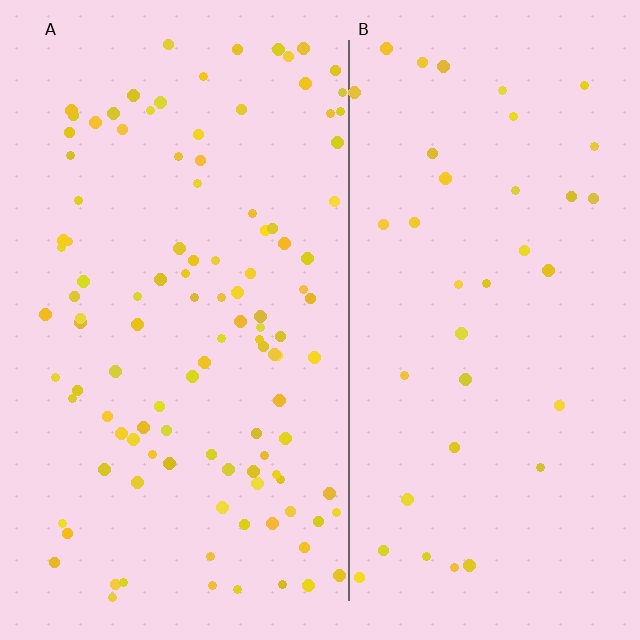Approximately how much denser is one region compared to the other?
Approximately 2.9× — region A over region B.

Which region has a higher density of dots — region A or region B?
A (the left).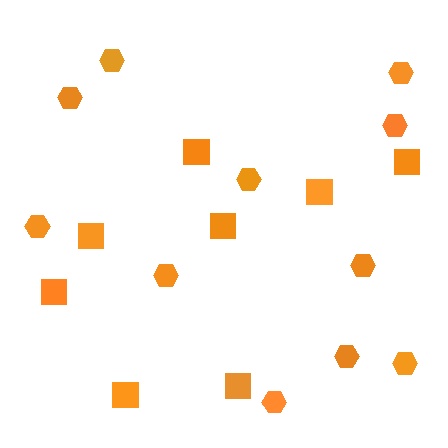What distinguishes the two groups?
There are 2 groups: one group of hexagons (11) and one group of squares (8).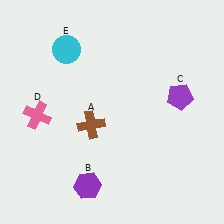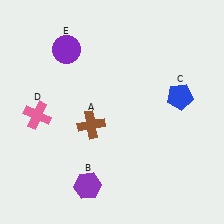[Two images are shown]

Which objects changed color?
C changed from purple to blue. E changed from cyan to purple.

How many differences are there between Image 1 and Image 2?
There are 2 differences between the two images.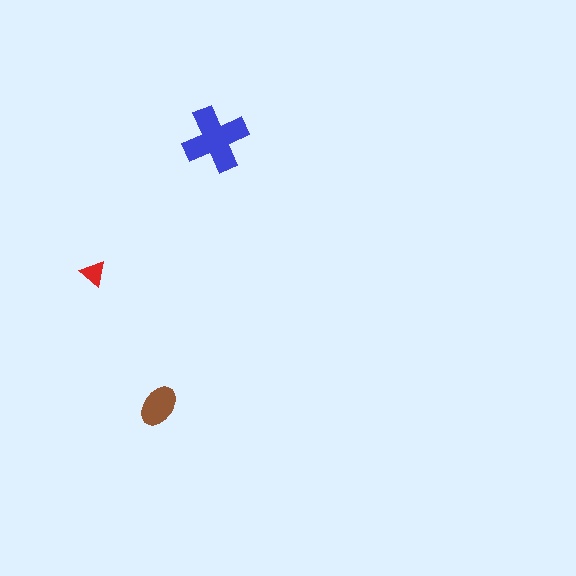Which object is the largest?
The blue cross.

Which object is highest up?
The blue cross is topmost.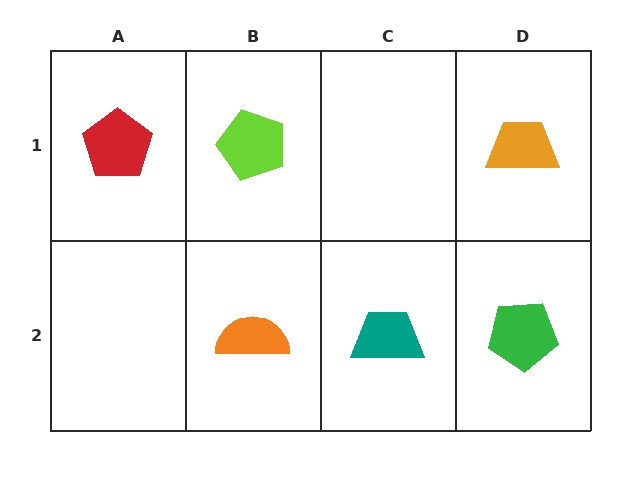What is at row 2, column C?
A teal trapezoid.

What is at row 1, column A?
A red pentagon.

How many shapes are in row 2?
3 shapes.